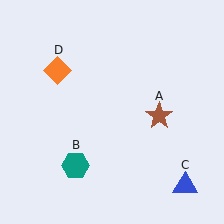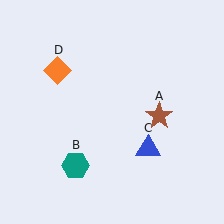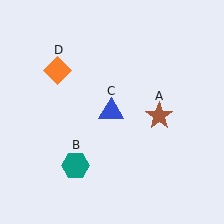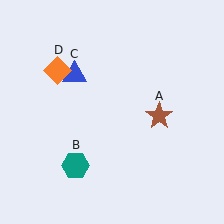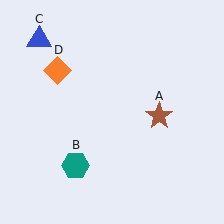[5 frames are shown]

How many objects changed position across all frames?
1 object changed position: blue triangle (object C).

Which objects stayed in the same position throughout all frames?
Brown star (object A) and teal hexagon (object B) and orange diamond (object D) remained stationary.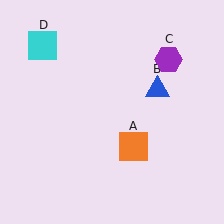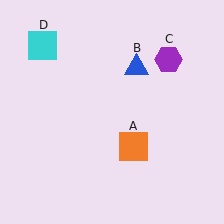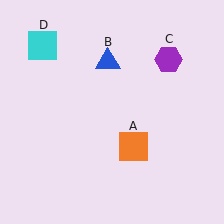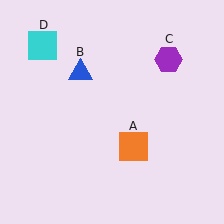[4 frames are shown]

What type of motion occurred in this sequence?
The blue triangle (object B) rotated counterclockwise around the center of the scene.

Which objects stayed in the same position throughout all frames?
Orange square (object A) and purple hexagon (object C) and cyan square (object D) remained stationary.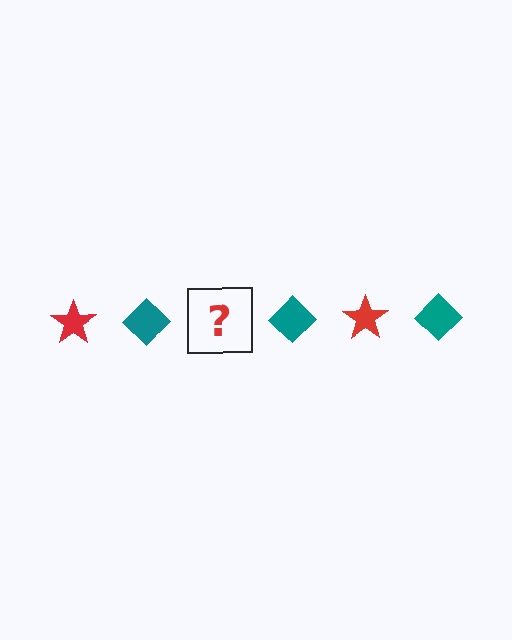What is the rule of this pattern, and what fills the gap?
The rule is that the pattern alternates between red star and teal diamond. The gap should be filled with a red star.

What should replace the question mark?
The question mark should be replaced with a red star.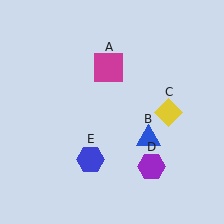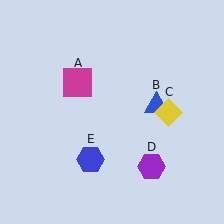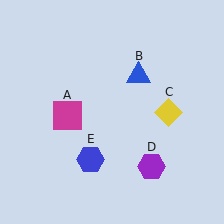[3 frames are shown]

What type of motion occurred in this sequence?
The magenta square (object A), blue triangle (object B) rotated counterclockwise around the center of the scene.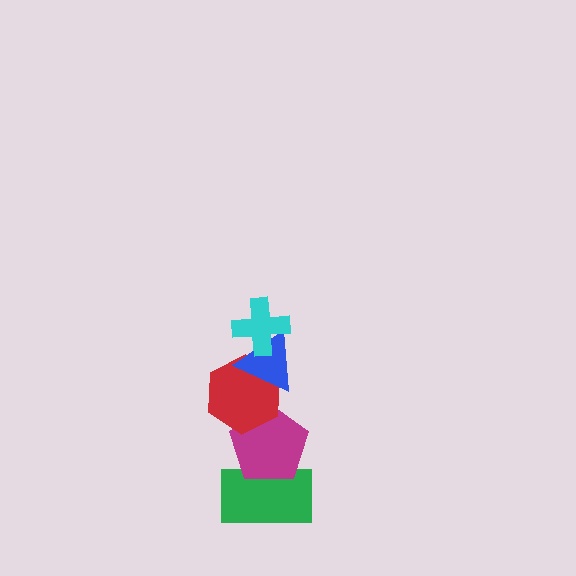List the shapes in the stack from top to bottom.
From top to bottom: the cyan cross, the blue triangle, the red hexagon, the magenta pentagon, the green rectangle.